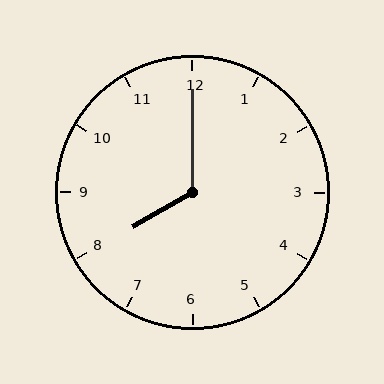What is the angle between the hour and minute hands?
Approximately 120 degrees.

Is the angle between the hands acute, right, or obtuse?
It is obtuse.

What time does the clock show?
8:00.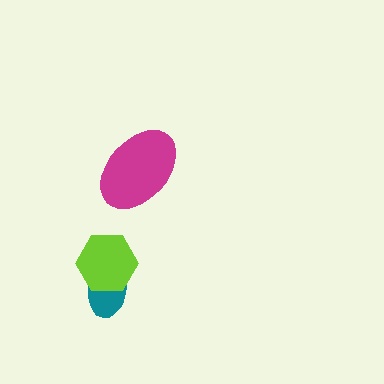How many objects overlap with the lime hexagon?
1 object overlaps with the lime hexagon.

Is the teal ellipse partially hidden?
Yes, it is partially covered by another shape.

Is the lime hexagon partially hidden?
No, no other shape covers it.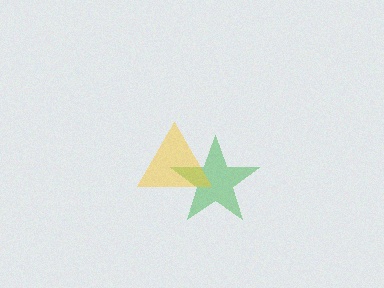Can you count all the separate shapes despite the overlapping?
Yes, there are 2 separate shapes.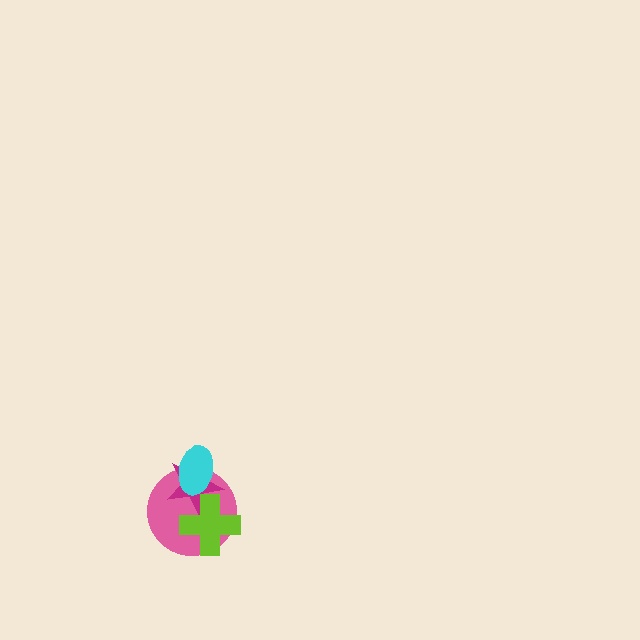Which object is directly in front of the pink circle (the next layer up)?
The magenta star is directly in front of the pink circle.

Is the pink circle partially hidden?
Yes, it is partially covered by another shape.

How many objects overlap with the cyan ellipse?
2 objects overlap with the cyan ellipse.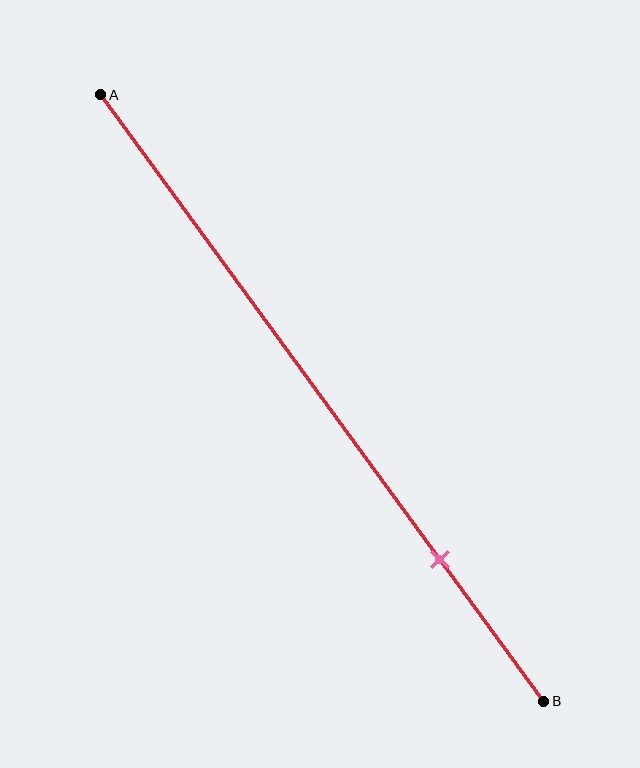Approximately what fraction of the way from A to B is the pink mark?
The pink mark is approximately 75% of the way from A to B.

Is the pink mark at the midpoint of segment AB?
No, the mark is at about 75% from A, not at the 50% midpoint.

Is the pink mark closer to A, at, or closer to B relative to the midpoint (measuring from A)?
The pink mark is closer to point B than the midpoint of segment AB.